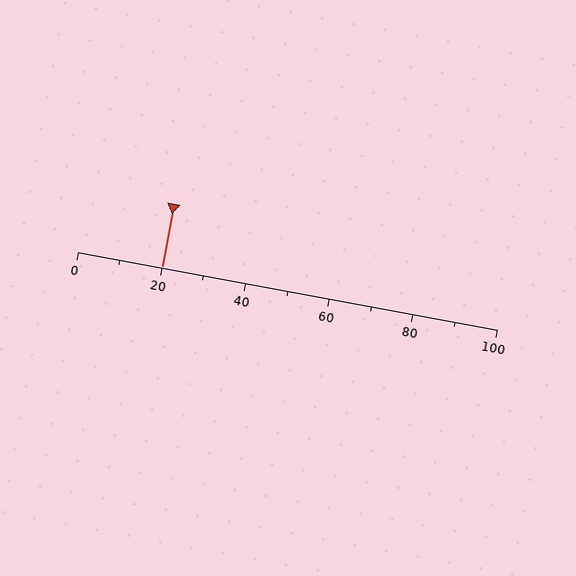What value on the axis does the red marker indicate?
The marker indicates approximately 20.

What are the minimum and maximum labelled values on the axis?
The axis runs from 0 to 100.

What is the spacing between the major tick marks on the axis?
The major ticks are spaced 20 apart.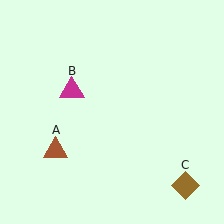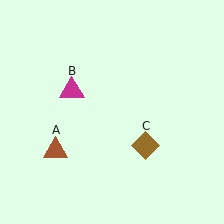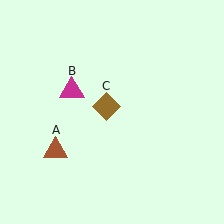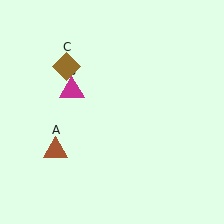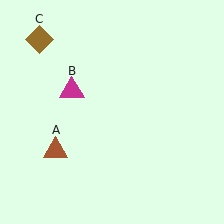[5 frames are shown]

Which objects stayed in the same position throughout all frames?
Brown triangle (object A) and magenta triangle (object B) remained stationary.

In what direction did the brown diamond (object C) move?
The brown diamond (object C) moved up and to the left.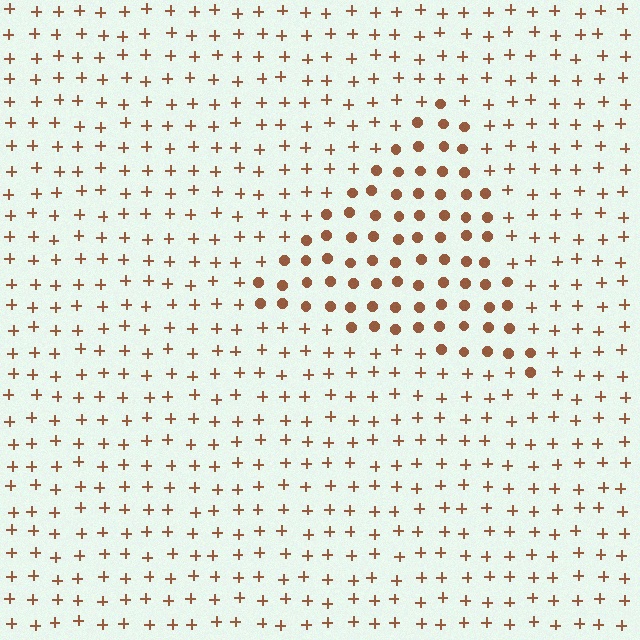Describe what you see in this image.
The image is filled with small brown elements arranged in a uniform grid. A triangle-shaped region contains circles, while the surrounding area contains plus signs. The boundary is defined purely by the change in element shape.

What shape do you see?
I see a triangle.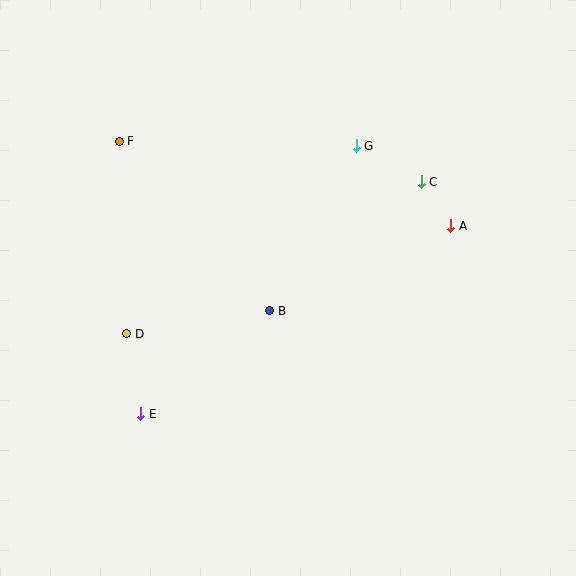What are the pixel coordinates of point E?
Point E is at (141, 414).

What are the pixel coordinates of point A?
Point A is at (451, 226).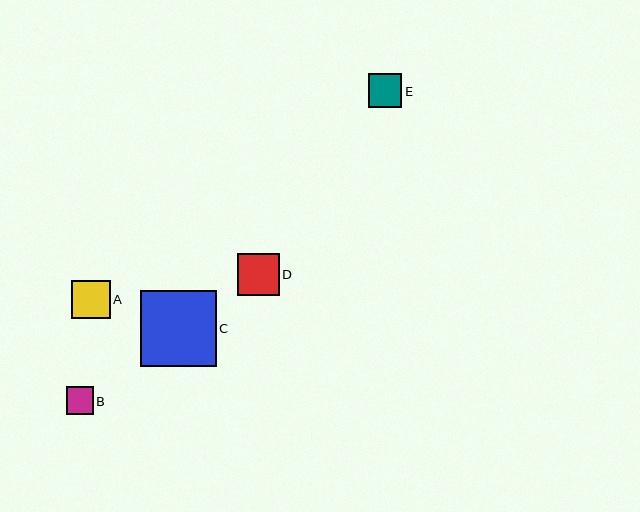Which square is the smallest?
Square B is the smallest with a size of approximately 27 pixels.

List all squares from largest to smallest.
From largest to smallest: C, D, A, E, B.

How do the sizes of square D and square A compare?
Square D and square A are approximately the same size.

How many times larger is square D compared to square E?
Square D is approximately 1.2 times the size of square E.